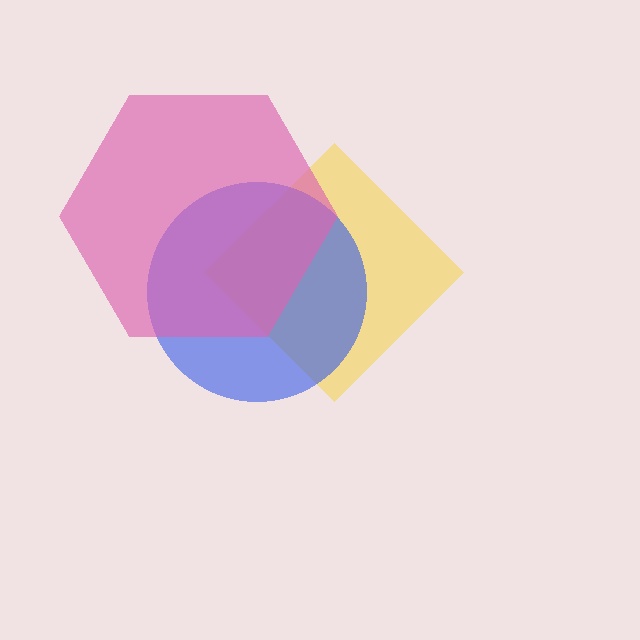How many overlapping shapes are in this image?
There are 3 overlapping shapes in the image.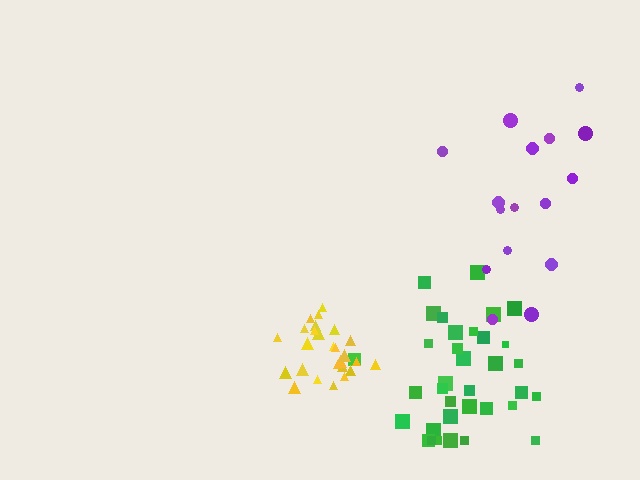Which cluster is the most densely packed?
Yellow.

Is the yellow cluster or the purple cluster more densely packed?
Yellow.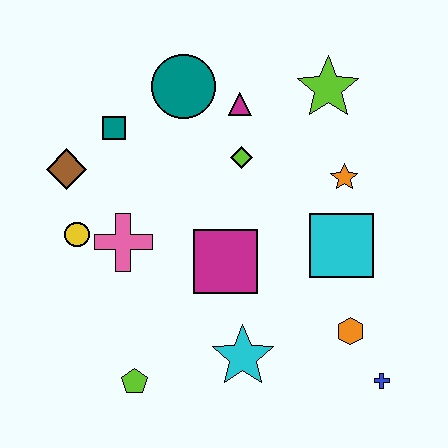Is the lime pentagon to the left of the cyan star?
Yes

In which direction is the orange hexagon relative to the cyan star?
The orange hexagon is to the right of the cyan star.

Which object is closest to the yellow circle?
The pink cross is closest to the yellow circle.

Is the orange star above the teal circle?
No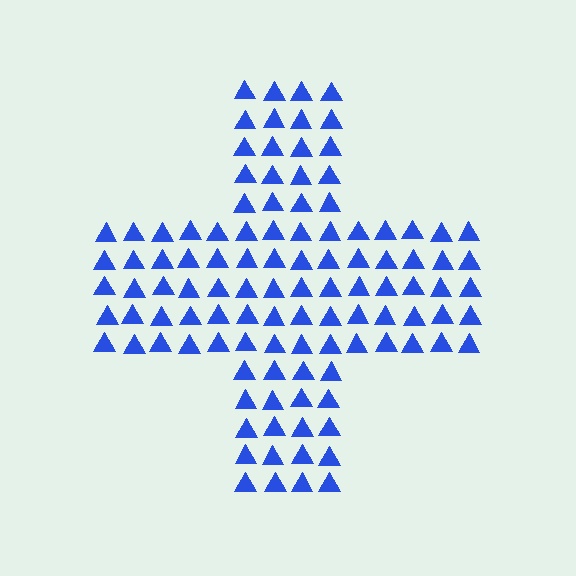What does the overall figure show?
The overall figure shows a cross.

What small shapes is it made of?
It is made of small triangles.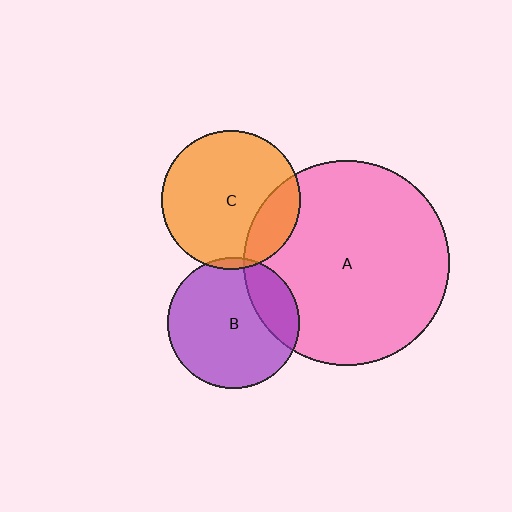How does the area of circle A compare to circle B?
Approximately 2.5 times.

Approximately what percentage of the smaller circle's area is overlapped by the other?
Approximately 20%.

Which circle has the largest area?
Circle A (pink).